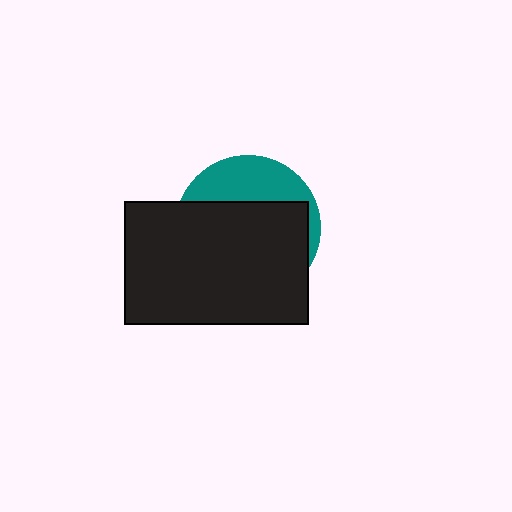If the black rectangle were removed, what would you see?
You would see the complete teal circle.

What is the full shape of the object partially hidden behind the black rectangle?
The partially hidden object is a teal circle.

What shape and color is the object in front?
The object in front is a black rectangle.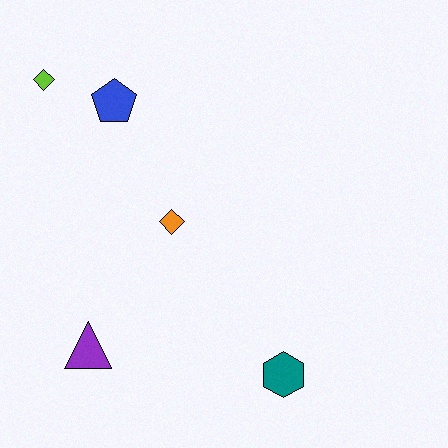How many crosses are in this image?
There are no crosses.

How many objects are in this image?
There are 5 objects.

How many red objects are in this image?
There are no red objects.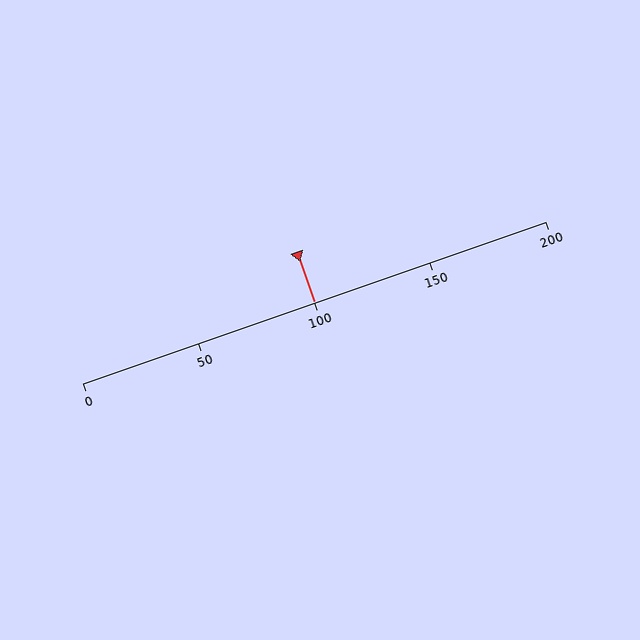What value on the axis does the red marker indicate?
The marker indicates approximately 100.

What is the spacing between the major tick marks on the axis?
The major ticks are spaced 50 apart.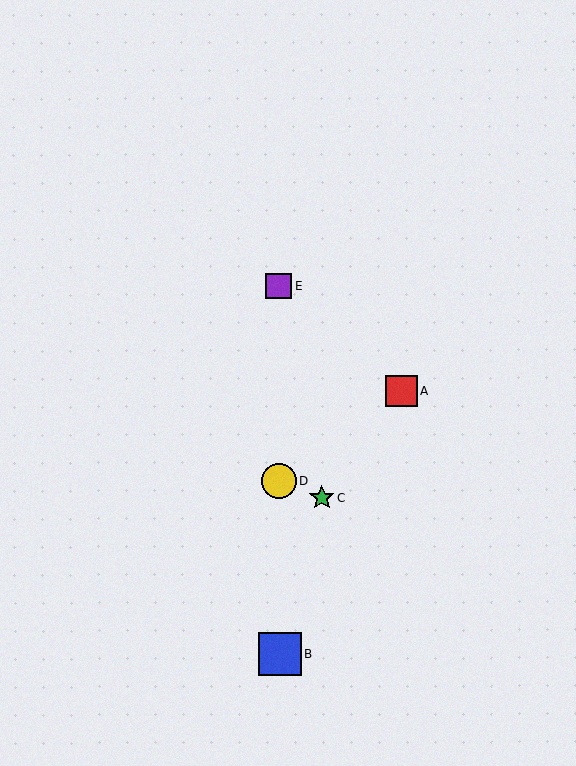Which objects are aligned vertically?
Objects B, D, E are aligned vertically.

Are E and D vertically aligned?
Yes, both are at x≈278.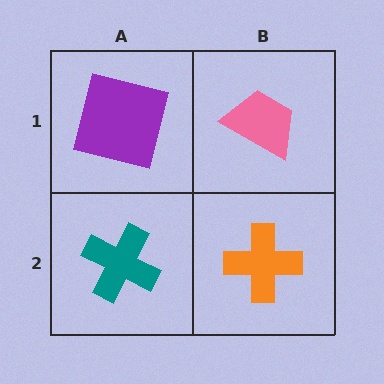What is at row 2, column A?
A teal cross.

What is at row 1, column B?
A pink trapezoid.